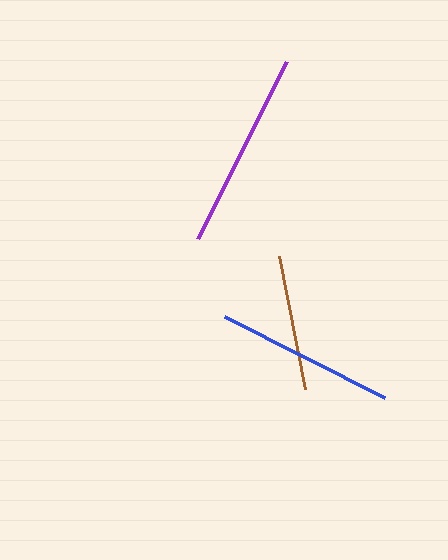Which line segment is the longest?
The purple line is the longest at approximately 198 pixels.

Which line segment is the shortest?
The brown line is the shortest at approximately 136 pixels.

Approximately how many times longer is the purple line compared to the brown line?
The purple line is approximately 1.5 times the length of the brown line.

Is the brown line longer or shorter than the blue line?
The blue line is longer than the brown line.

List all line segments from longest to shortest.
From longest to shortest: purple, blue, brown.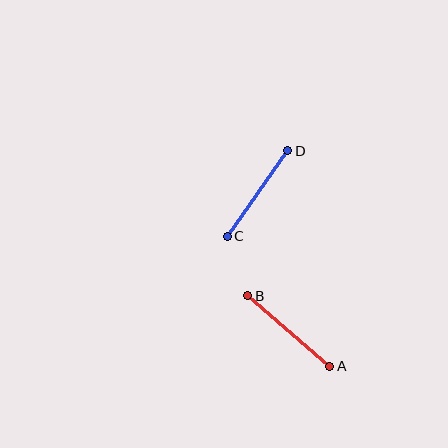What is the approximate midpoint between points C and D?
The midpoint is at approximately (257, 193) pixels.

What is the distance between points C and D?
The distance is approximately 105 pixels.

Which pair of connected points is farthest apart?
Points A and B are farthest apart.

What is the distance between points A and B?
The distance is approximately 108 pixels.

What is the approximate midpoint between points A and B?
The midpoint is at approximately (289, 331) pixels.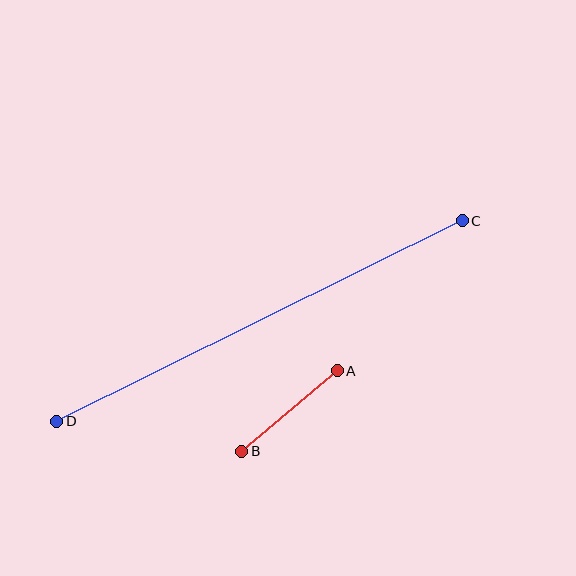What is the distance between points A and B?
The distance is approximately 125 pixels.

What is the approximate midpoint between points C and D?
The midpoint is at approximately (259, 321) pixels.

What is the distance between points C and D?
The distance is approximately 452 pixels.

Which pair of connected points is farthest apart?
Points C and D are farthest apart.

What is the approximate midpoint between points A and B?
The midpoint is at approximately (290, 411) pixels.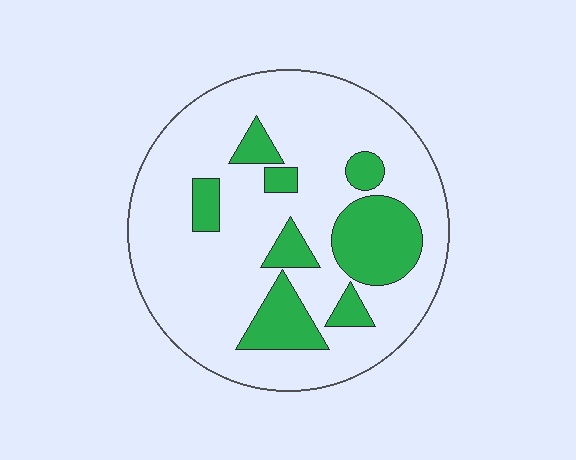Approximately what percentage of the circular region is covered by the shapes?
Approximately 20%.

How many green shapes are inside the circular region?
8.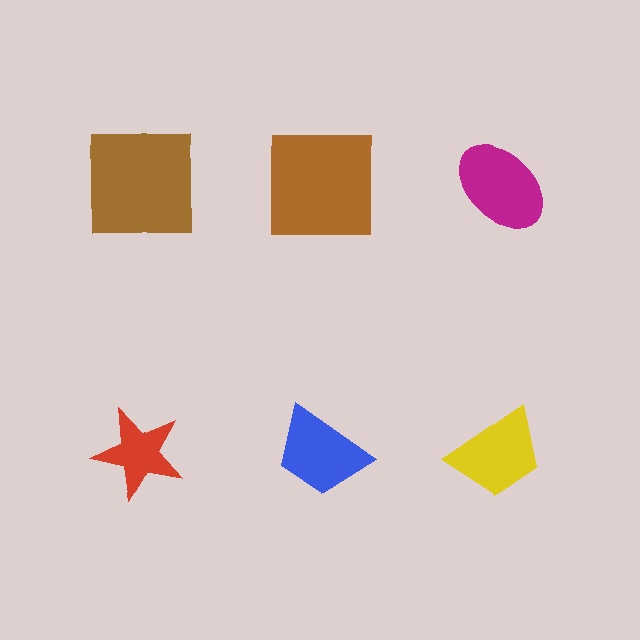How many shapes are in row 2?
3 shapes.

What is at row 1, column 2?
A brown square.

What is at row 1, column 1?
A brown square.